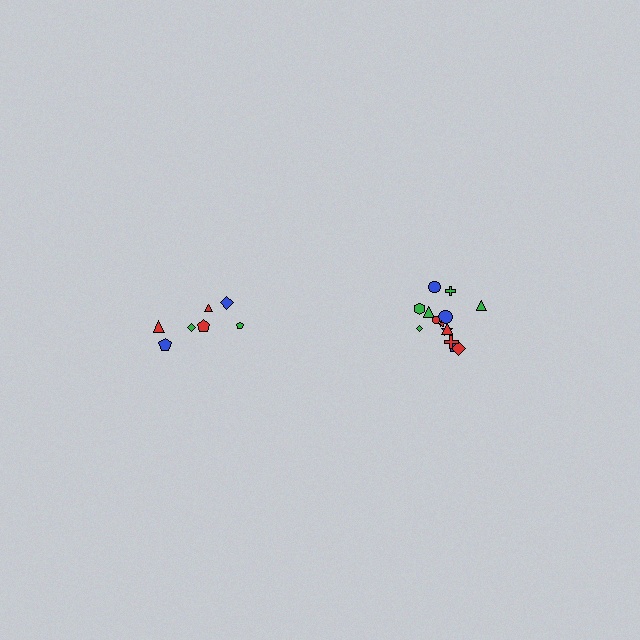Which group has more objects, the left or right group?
The right group.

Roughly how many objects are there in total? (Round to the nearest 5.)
Roughly 20 objects in total.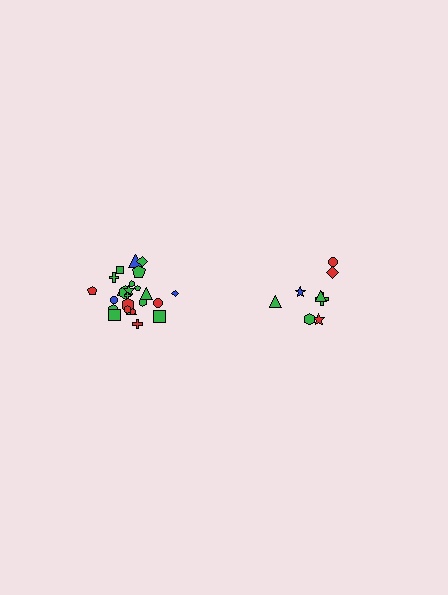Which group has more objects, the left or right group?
The left group.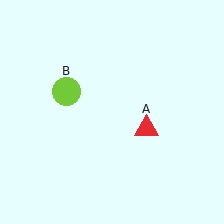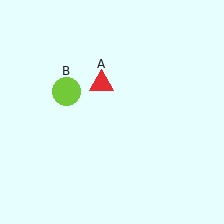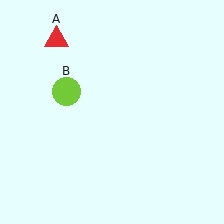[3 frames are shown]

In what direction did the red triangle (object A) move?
The red triangle (object A) moved up and to the left.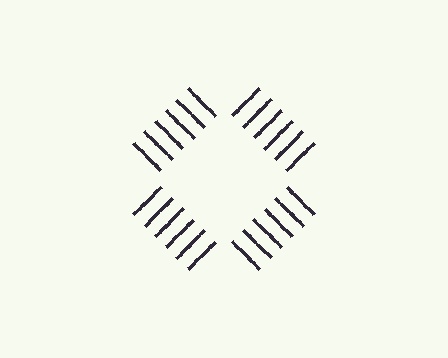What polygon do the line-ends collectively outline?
An illusory square — the line segments terminate on its edges but no continuous stroke is drawn.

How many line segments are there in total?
24 — 6 along each of the 4 edges.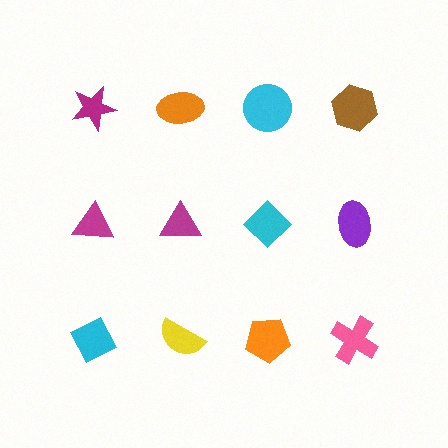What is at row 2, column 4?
A purple ellipse.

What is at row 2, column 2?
A magenta triangle.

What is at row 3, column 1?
A cyan diamond.